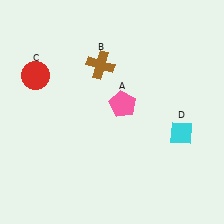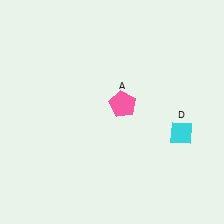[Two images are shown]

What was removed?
The red circle (C), the brown cross (B) were removed in Image 2.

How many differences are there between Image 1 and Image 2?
There are 2 differences between the two images.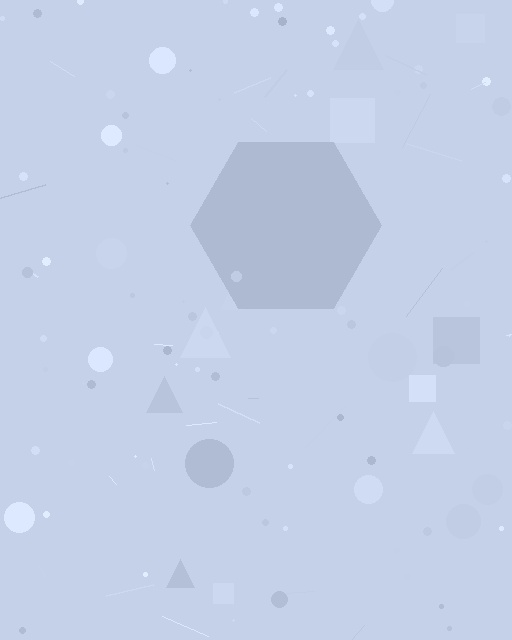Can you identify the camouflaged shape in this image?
The camouflaged shape is a hexagon.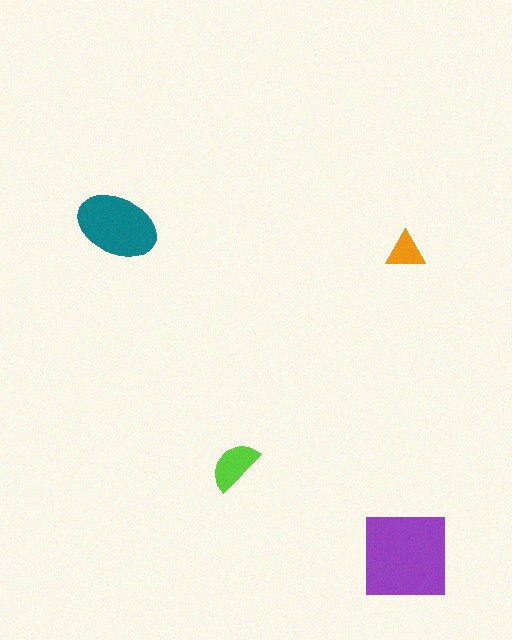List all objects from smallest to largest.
The orange triangle, the lime semicircle, the teal ellipse, the purple square.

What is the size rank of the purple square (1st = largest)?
1st.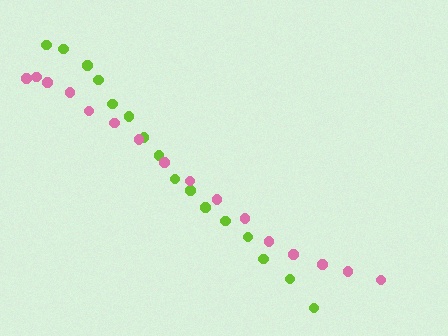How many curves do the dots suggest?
There are 2 distinct paths.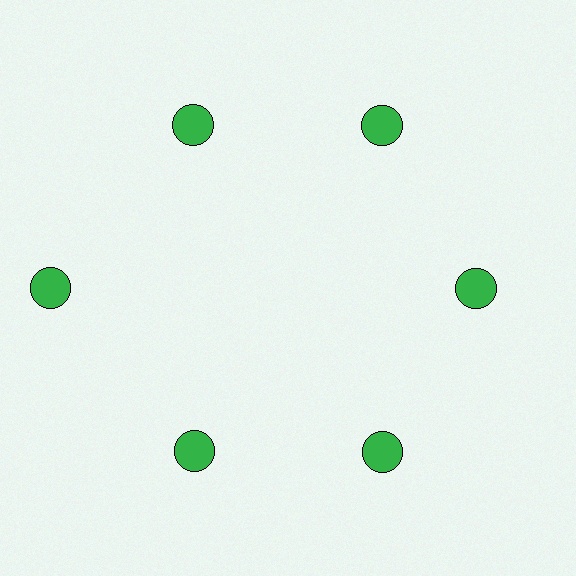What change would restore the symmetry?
The symmetry would be restored by moving it inward, back onto the ring so that all 6 circles sit at equal angles and equal distance from the center.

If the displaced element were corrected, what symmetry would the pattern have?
It would have 6-fold rotational symmetry — the pattern would map onto itself every 60 degrees.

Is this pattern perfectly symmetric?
No. The 6 green circles are arranged in a ring, but one element near the 9 o'clock position is pushed outward from the center, breaking the 6-fold rotational symmetry.